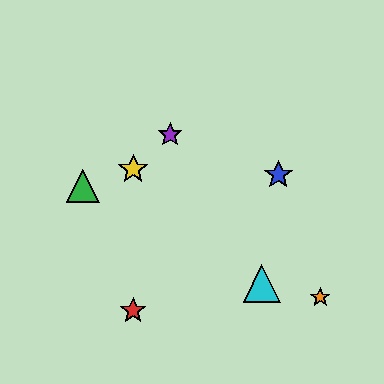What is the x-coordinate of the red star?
The red star is at x≈133.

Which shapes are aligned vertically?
The red star, the yellow star are aligned vertically.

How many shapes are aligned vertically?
2 shapes (the red star, the yellow star) are aligned vertically.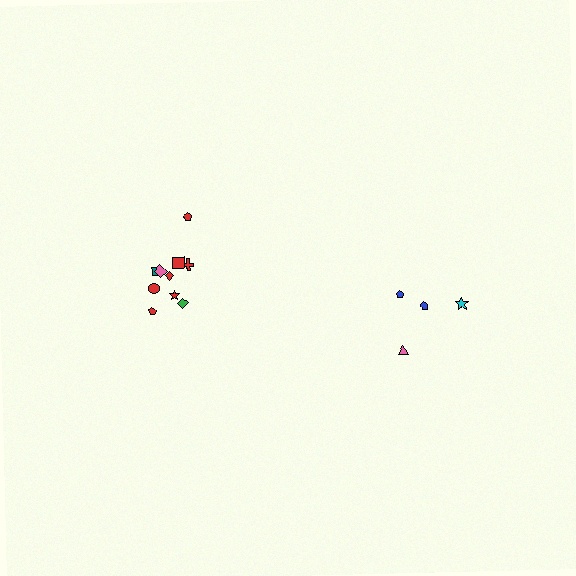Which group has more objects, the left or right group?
The left group.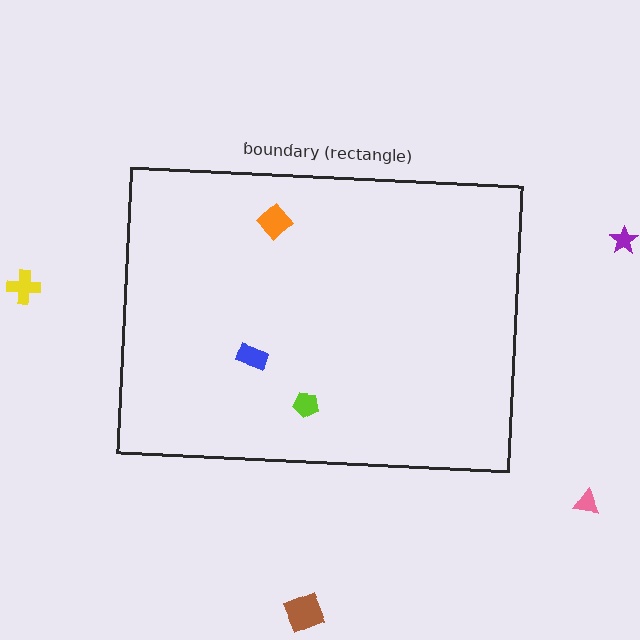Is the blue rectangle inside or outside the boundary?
Inside.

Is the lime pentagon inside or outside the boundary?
Inside.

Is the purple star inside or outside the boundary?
Outside.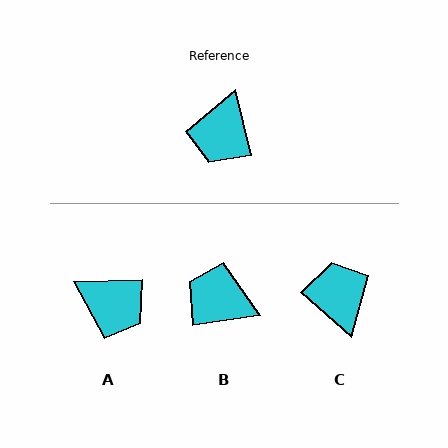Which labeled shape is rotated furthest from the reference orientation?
C, about 145 degrees away.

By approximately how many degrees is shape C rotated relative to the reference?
Approximately 145 degrees clockwise.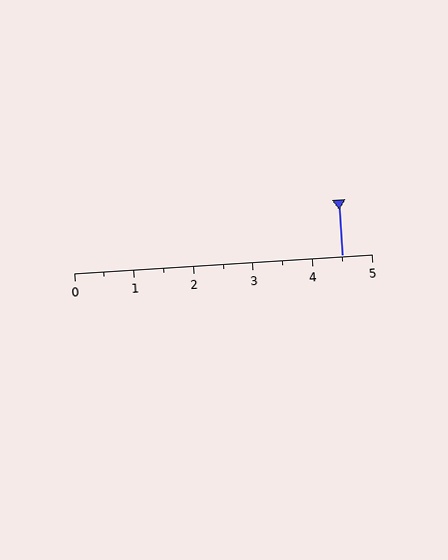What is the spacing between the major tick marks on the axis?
The major ticks are spaced 1 apart.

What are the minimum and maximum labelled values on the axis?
The axis runs from 0 to 5.